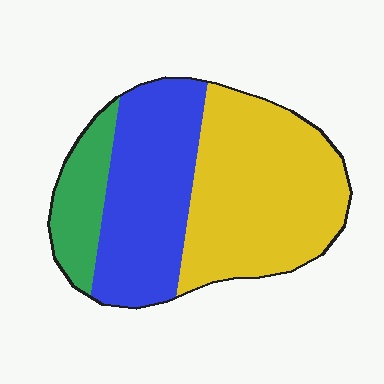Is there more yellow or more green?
Yellow.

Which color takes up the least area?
Green, at roughly 15%.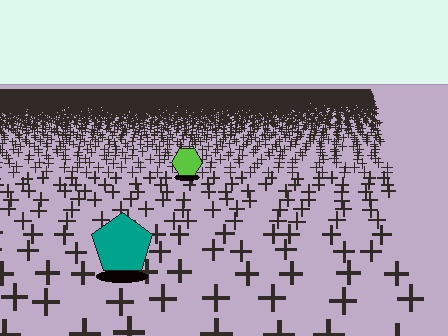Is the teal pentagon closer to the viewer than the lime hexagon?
Yes. The teal pentagon is closer — you can tell from the texture gradient: the ground texture is coarser near it.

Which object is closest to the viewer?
The teal pentagon is closest. The texture marks near it are larger and more spread out.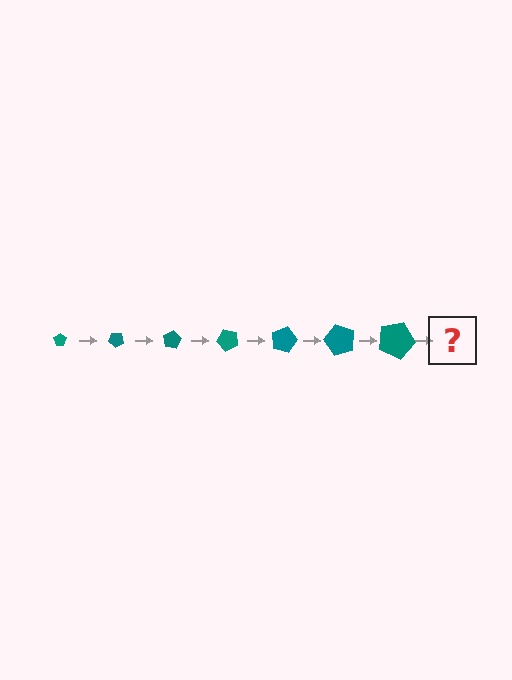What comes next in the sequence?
The next element should be a pentagon, larger than the previous one and rotated 280 degrees from the start.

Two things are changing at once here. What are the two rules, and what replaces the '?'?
The two rules are that the pentagon grows larger each step and it rotates 40 degrees each step. The '?' should be a pentagon, larger than the previous one and rotated 280 degrees from the start.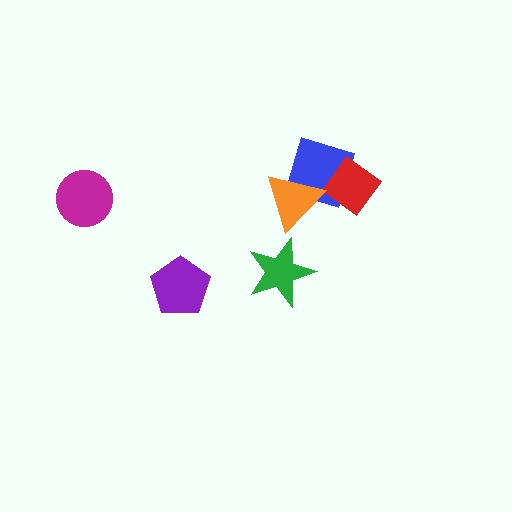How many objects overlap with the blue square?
2 objects overlap with the blue square.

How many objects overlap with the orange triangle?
1 object overlaps with the orange triangle.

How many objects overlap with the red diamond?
1 object overlaps with the red diamond.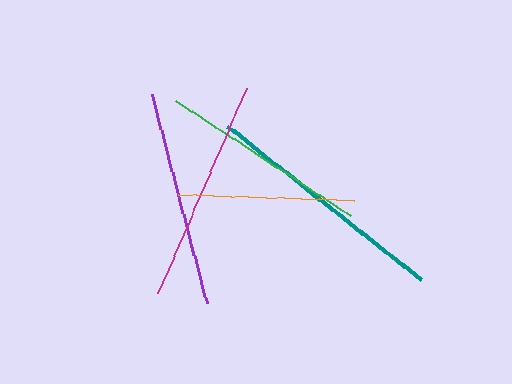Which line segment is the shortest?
The orange line is the shortest at approximately 177 pixels.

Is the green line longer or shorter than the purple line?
The purple line is longer than the green line.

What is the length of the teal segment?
The teal segment is approximately 247 pixels long.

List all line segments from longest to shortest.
From longest to shortest: teal, magenta, purple, green, orange.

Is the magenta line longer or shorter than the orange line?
The magenta line is longer than the orange line.